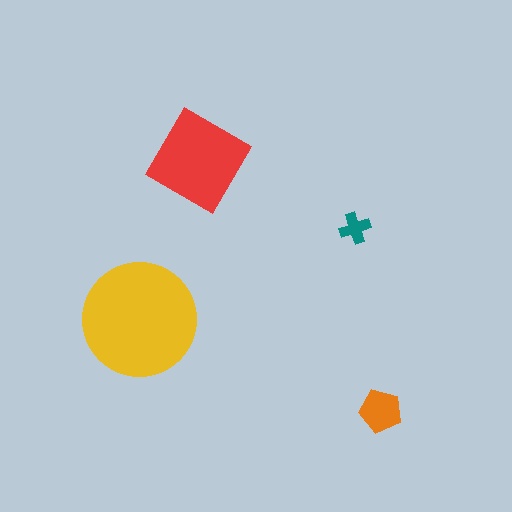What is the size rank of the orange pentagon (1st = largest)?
3rd.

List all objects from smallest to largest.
The teal cross, the orange pentagon, the red diamond, the yellow circle.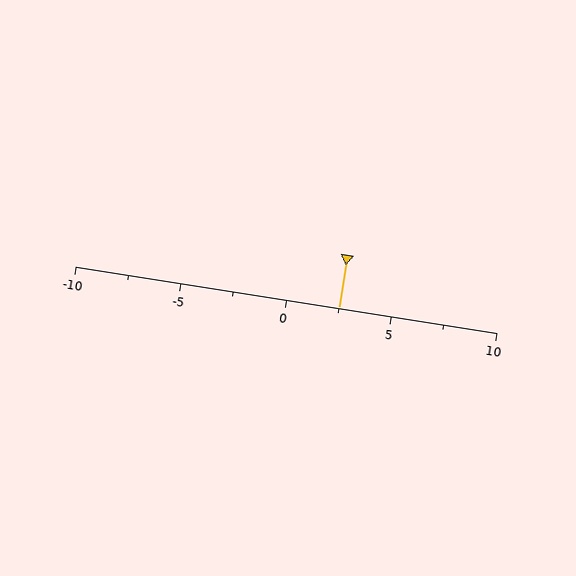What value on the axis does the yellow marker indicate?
The marker indicates approximately 2.5.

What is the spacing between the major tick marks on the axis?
The major ticks are spaced 5 apart.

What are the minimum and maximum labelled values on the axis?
The axis runs from -10 to 10.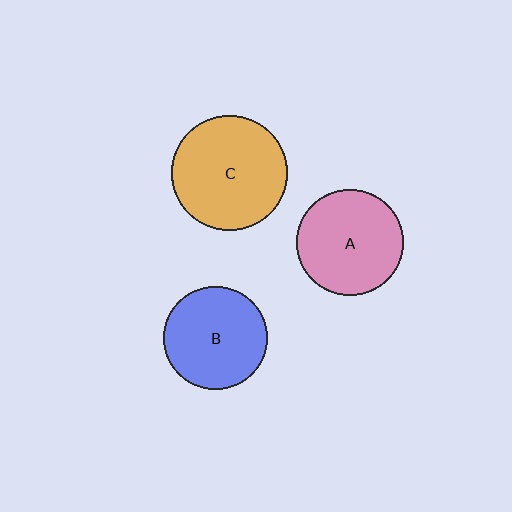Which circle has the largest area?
Circle C (orange).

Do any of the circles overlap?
No, none of the circles overlap.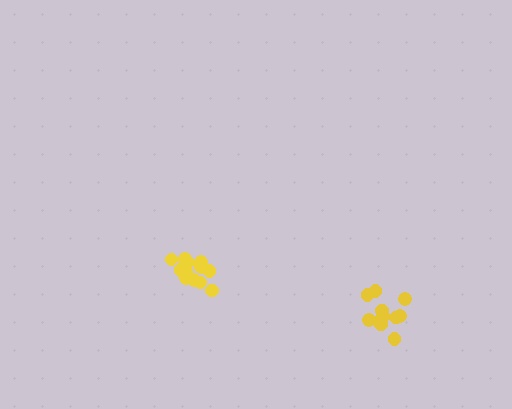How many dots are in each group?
Group 1: 13 dots, Group 2: 12 dots (25 total).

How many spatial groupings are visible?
There are 2 spatial groupings.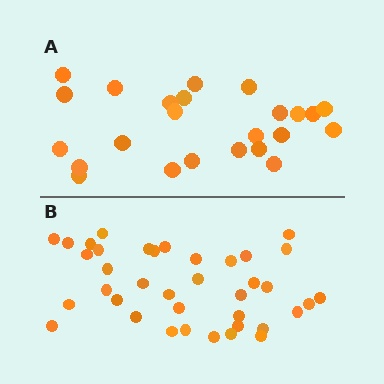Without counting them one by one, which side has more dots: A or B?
Region B (the bottom region) has more dots.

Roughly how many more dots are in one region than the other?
Region B has approximately 15 more dots than region A.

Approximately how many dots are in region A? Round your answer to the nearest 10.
About 20 dots. (The exact count is 24, which rounds to 20.)